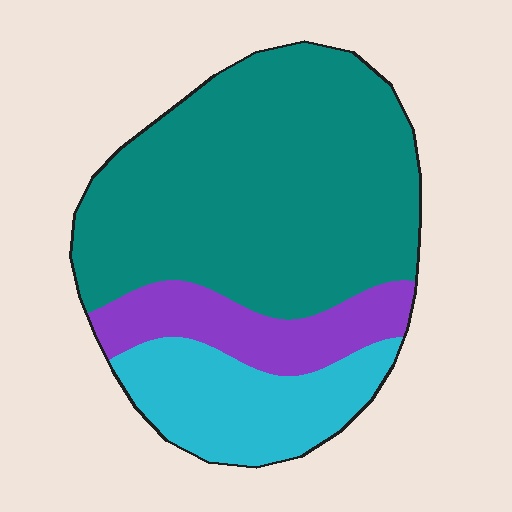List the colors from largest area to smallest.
From largest to smallest: teal, cyan, purple.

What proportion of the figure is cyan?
Cyan takes up about one fifth (1/5) of the figure.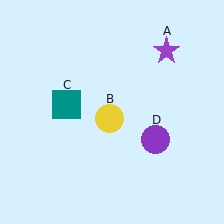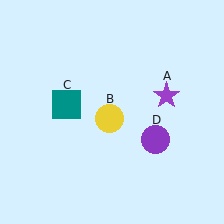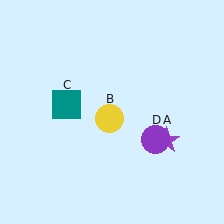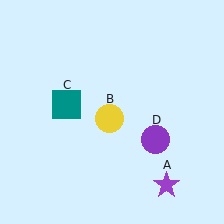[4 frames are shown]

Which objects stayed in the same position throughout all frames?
Yellow circle (object B) and teal square (object C) and purple circle (object D) remained stationary.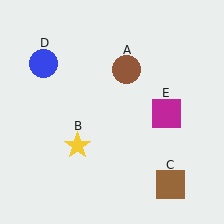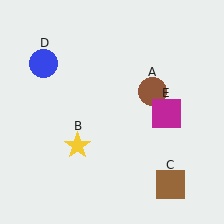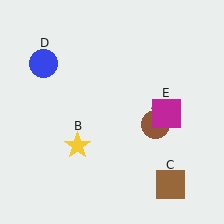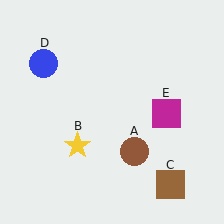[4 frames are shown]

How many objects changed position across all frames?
1 object changed position: brown circle (object A).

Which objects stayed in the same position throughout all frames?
Yellow star (object B) and brown square (object C) and blue circle (object D) and magenta square (object E) remained stationary.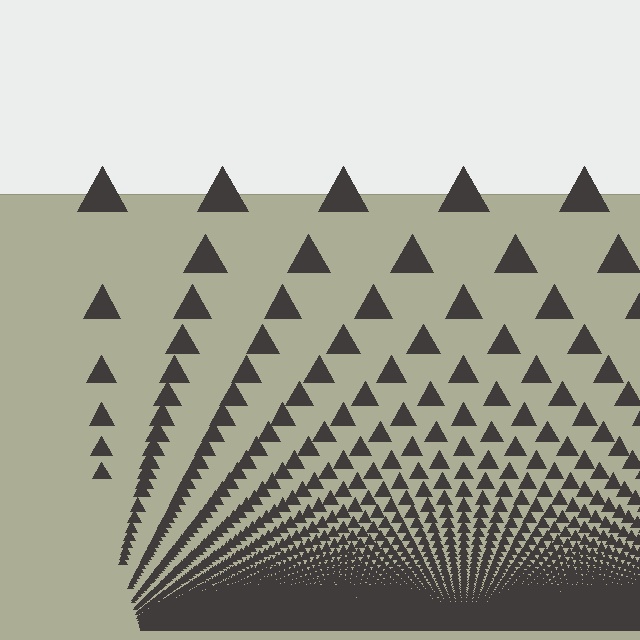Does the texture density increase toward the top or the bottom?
Density increases toward the bottom.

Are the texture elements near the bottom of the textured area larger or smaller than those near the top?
Smaller. The gradient is inverted — elements near the bottom are smaller and denser.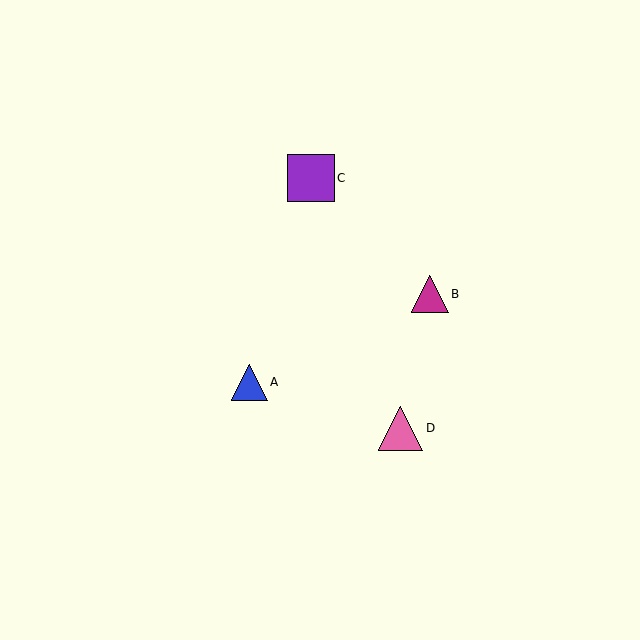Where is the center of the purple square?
The center of the purple square is at (311, 178).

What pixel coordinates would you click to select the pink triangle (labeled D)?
Click at (401, 428) to select the pink triangle D.